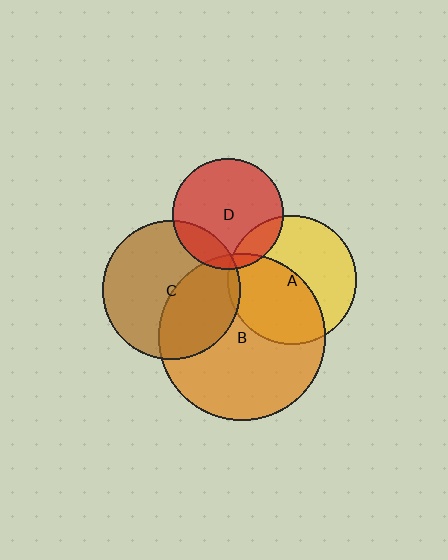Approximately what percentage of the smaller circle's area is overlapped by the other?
Approximately 15%.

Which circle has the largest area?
Circle B (orange).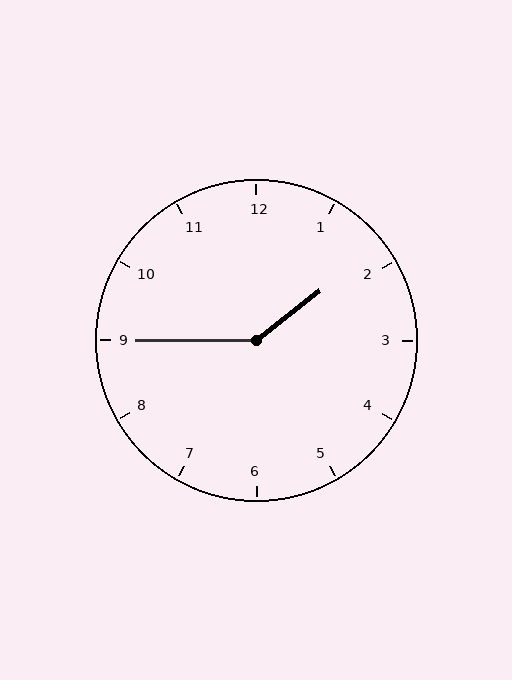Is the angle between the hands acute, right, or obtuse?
It is obtuse.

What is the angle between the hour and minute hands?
Approximately 142 degrees.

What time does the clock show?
1:45.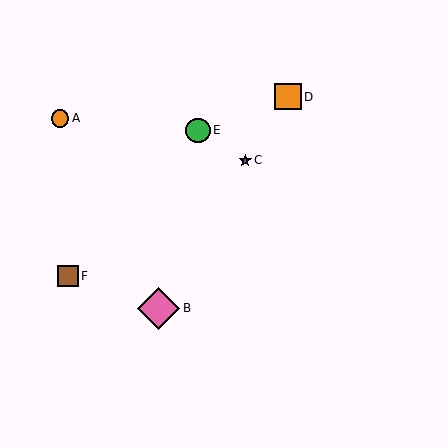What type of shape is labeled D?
Shape D is an orange square.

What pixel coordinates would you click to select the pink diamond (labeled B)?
Click at (159, 308) to select the pink diamond B.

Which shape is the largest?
The pink diamond (labeled B) is the largest.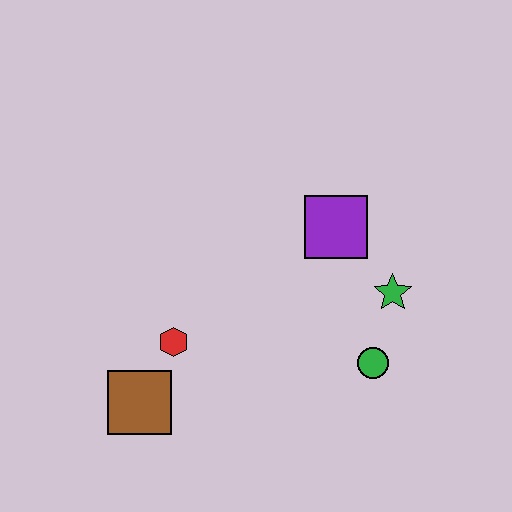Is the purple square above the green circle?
Yes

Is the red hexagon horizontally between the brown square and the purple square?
Yes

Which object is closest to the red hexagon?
The brown square is closest to the red hexagon.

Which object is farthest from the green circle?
The brown square is farthest from the green circle.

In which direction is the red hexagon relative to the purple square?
The red hexagon is to the left of the purple square.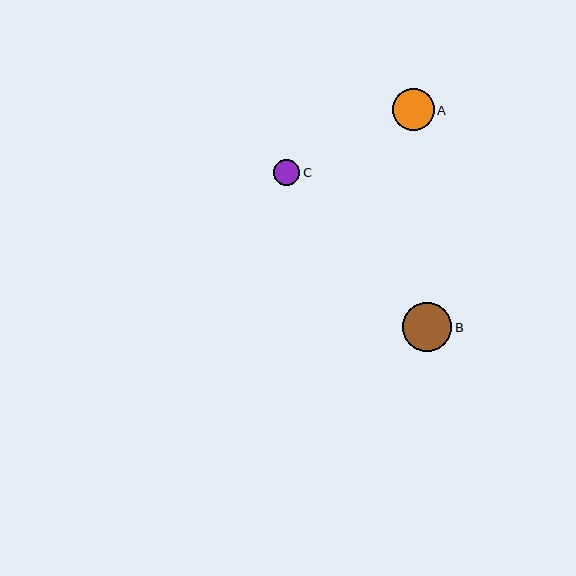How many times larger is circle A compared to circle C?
Circle A is approximately 1.6 times the size of circle C.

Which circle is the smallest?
Circle C is the smallest with a size of approximately 26 pixels.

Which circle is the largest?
Circle B is the largest with a size of approximately 49 pixels.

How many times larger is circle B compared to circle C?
Circle B is approximately 1.9 times the size of circle C.